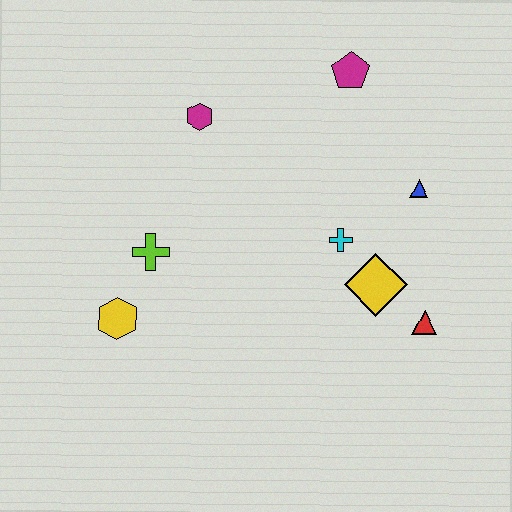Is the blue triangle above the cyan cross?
Yes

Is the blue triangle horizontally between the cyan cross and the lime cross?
No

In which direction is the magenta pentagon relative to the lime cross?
The magenta pentagon is to the right of the lime cross.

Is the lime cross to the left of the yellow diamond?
Yes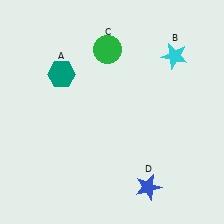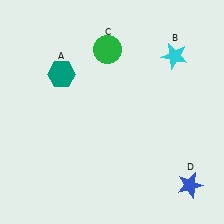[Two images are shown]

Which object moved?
The blue star (D) moved right.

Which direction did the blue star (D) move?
The blue star (D) moved right.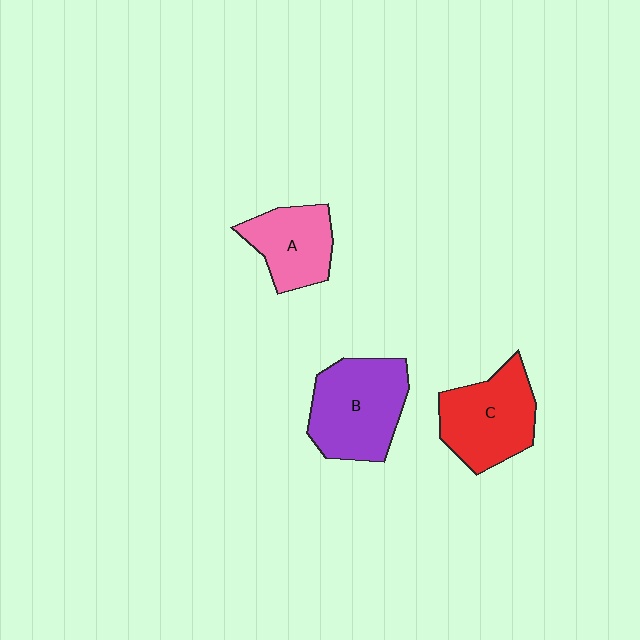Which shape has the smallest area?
Shape A (pink).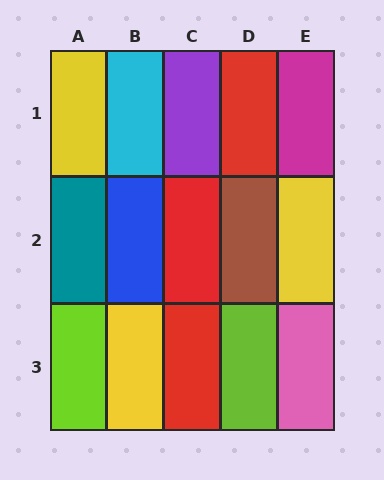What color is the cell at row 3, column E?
Pink.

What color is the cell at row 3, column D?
Lime.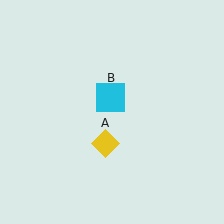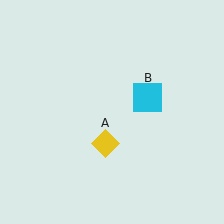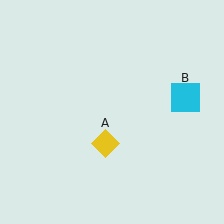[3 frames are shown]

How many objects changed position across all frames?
1 object changed position: cyan square (object B).